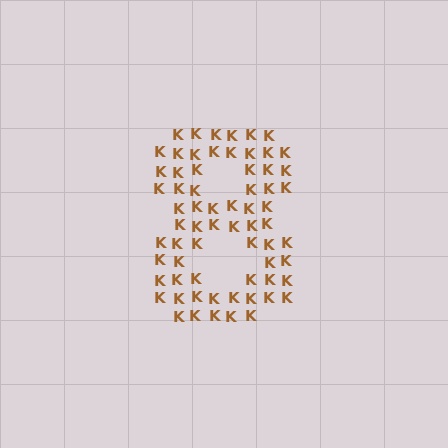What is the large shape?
The large shape is the digit 8.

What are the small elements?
The small elements are letter K's.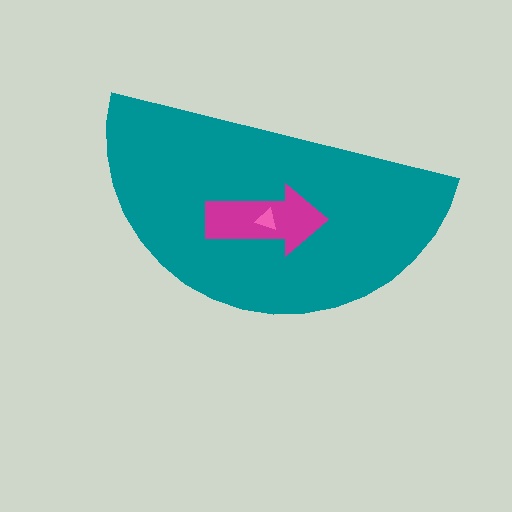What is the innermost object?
The pink triangle.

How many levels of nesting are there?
3.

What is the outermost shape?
The teal semicircle.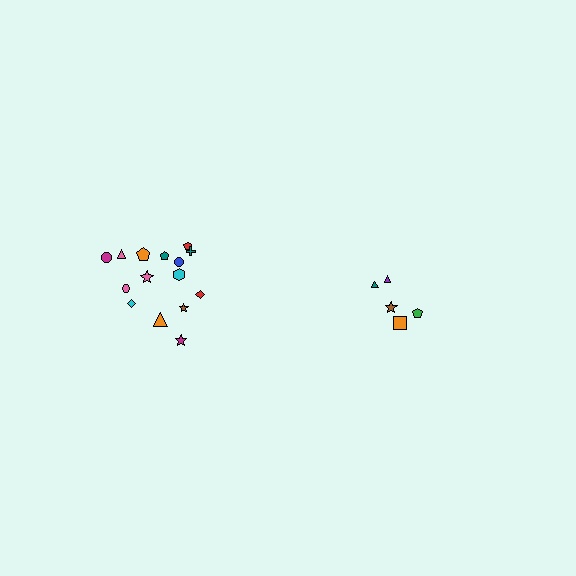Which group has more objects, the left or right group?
The left group.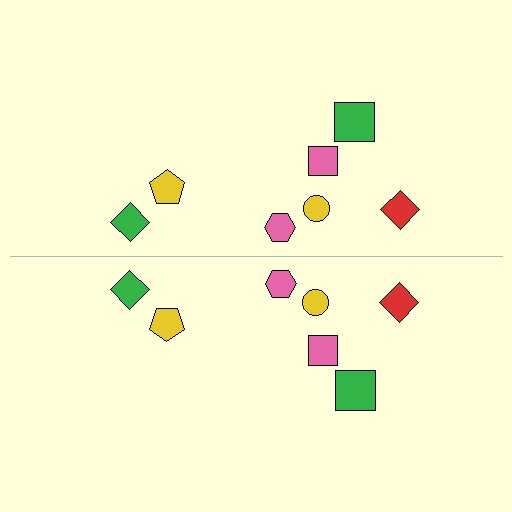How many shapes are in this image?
There are 14 shapes in this image.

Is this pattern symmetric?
Yes, this pattern has bilateral (reflection) symmetry.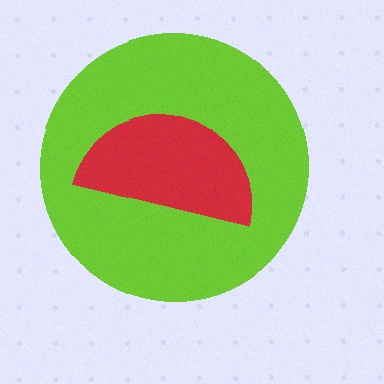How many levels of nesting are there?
2.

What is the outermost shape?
The lime circle.